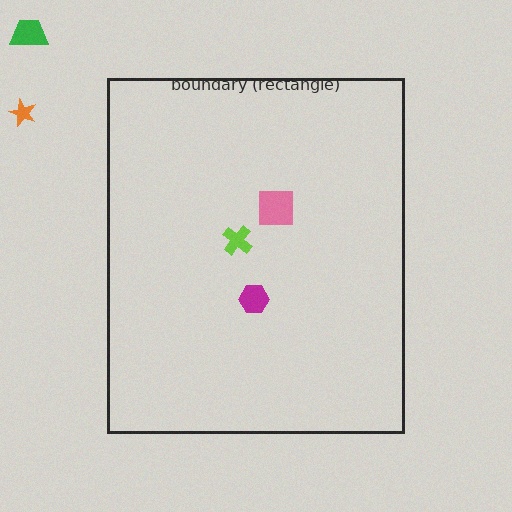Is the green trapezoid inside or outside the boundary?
Outside.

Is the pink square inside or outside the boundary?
Inside.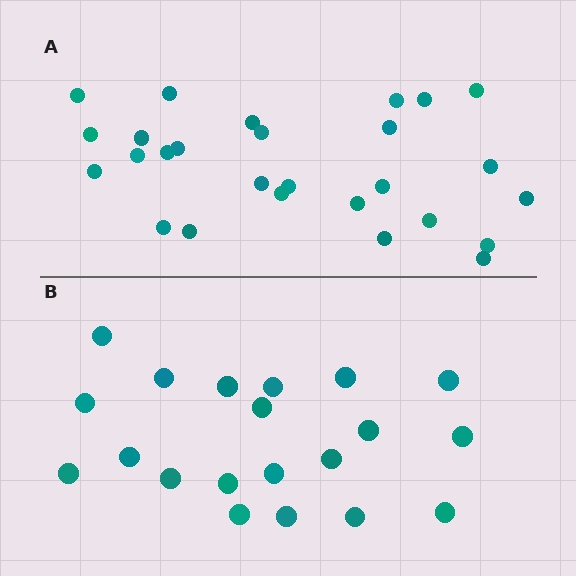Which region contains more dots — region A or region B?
Region A (the top region) has more dots.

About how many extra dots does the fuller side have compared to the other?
Region A has roughly 8 or so more dots than region B.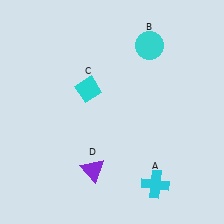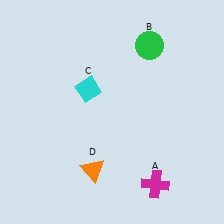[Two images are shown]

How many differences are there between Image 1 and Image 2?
There are 3 differences between the two images.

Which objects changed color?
A changed from cyan to magenta. B changed from cyan to green. D changed from purple to orange.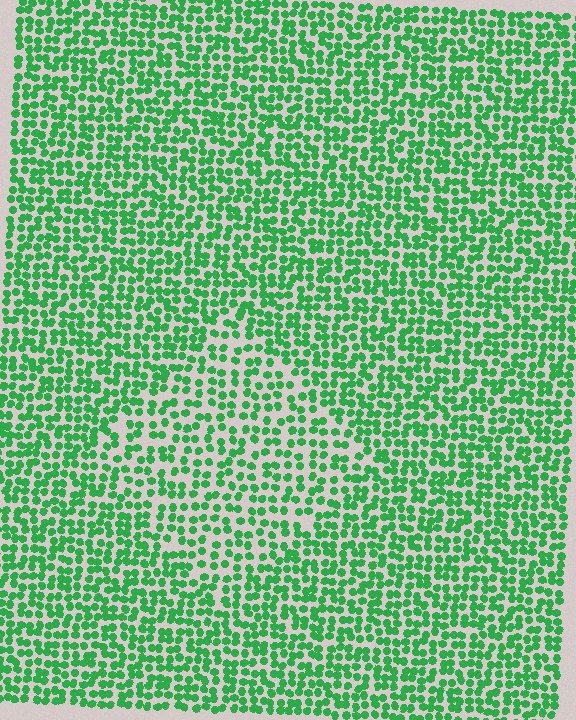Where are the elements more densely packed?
The elements are more densely packed outside the diamond boundary.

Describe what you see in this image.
The image contains small green elements arranged at two different densities. A diamond-shaped region is visible where the elements are less densely packed than the surrounding area.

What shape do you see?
I see a diamond.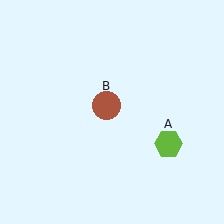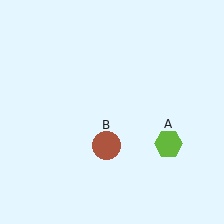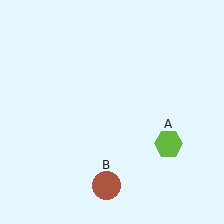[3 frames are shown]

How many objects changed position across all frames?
1 object changed position: brown circle (object B).